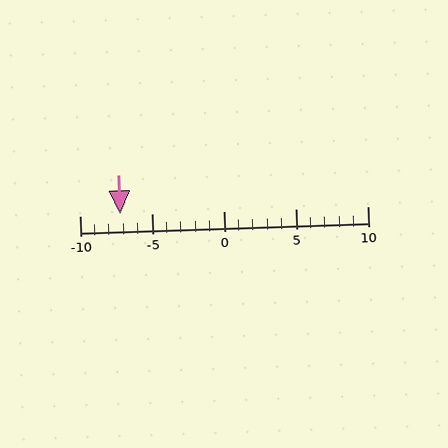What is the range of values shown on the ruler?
The ruler shows values from -10 to 10.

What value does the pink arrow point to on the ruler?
The pink arrow points to approximately -7.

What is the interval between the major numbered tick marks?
The major tick marks are spaced 5 units apart.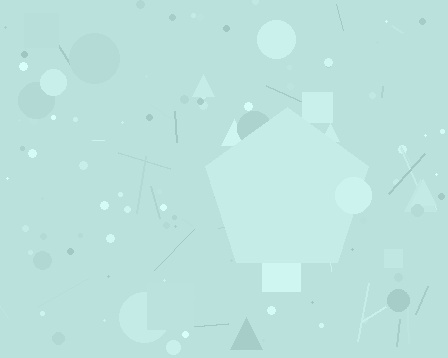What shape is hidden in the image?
A pentagon is hidden in the image.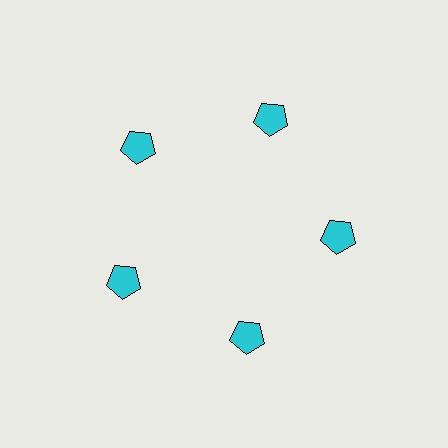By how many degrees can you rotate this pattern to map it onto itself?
The pattern maps onto itself every 72 degrees of rotation.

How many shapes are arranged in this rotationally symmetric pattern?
There are 5 shapes, arranged in 5 groups of 1.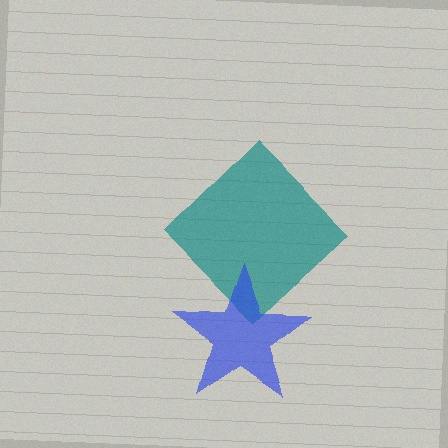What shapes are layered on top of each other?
The layered shapes are: a teal diamond, a blue star.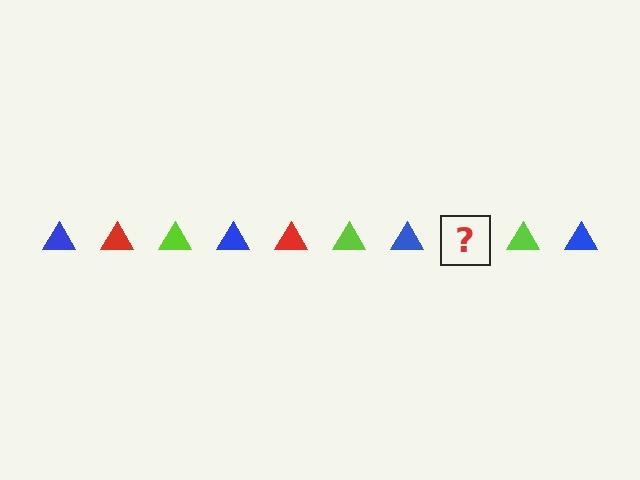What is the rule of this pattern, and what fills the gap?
The rule is that the pattern cycles through blue, red, lime triangles. The gap should be filled with a red triangle.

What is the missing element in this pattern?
The missing element is a red triangle.